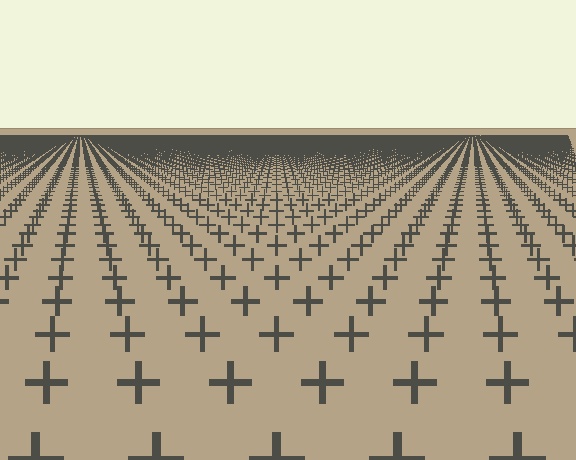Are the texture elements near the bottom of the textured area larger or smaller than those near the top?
Larger. Near the bottom, elements are closer to the viewer and appear at a bigger on-screen size.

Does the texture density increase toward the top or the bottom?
Density increases toward the top.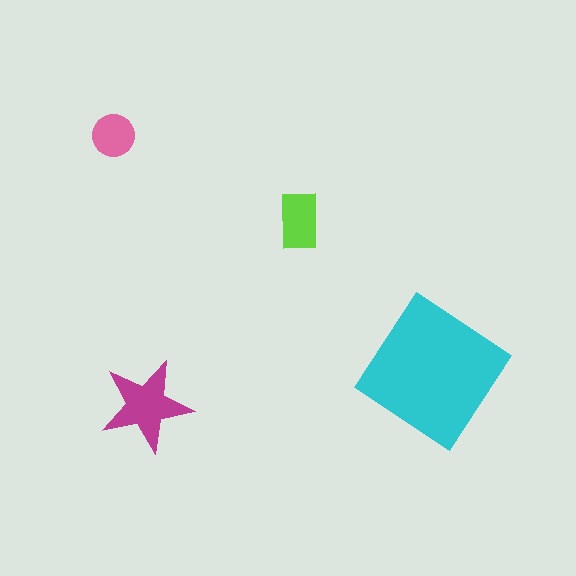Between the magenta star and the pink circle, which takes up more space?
The magenta star.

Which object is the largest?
The cyan diamond.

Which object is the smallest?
The pink circle.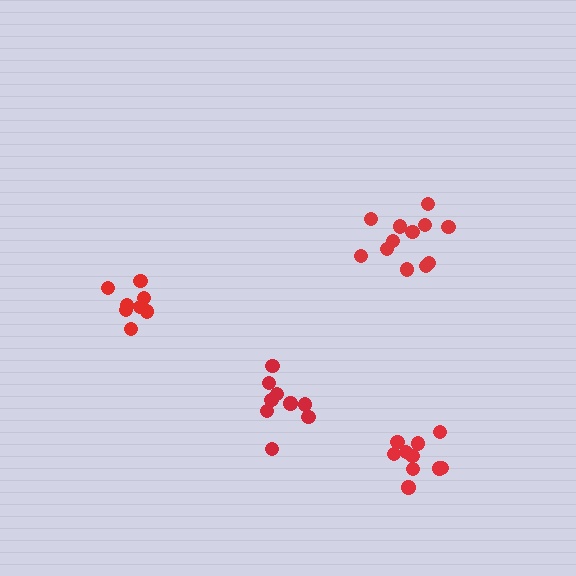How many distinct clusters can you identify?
There are 4 distinct clusters.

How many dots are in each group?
Group 1: 12 dots, Group 2: 9 dots, Group 3: 10 dots, Group 4: 8 dots (39 total).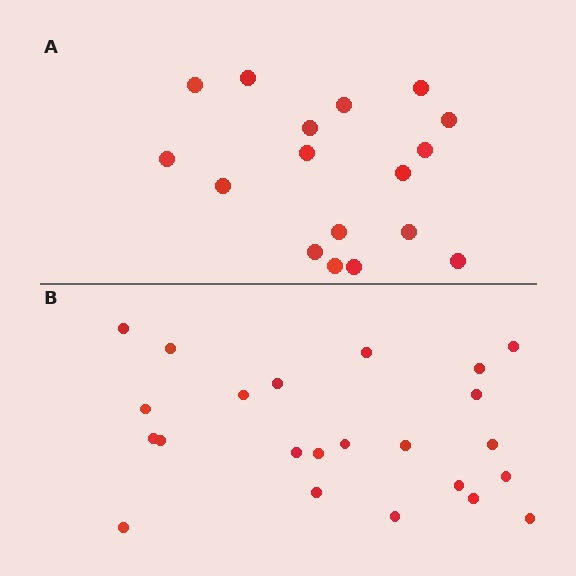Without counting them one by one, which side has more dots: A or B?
Region B (the bottom region) has more dots.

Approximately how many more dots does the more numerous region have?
Region B has about 6 more dots than region A.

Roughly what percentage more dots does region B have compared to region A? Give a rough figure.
About 35% more.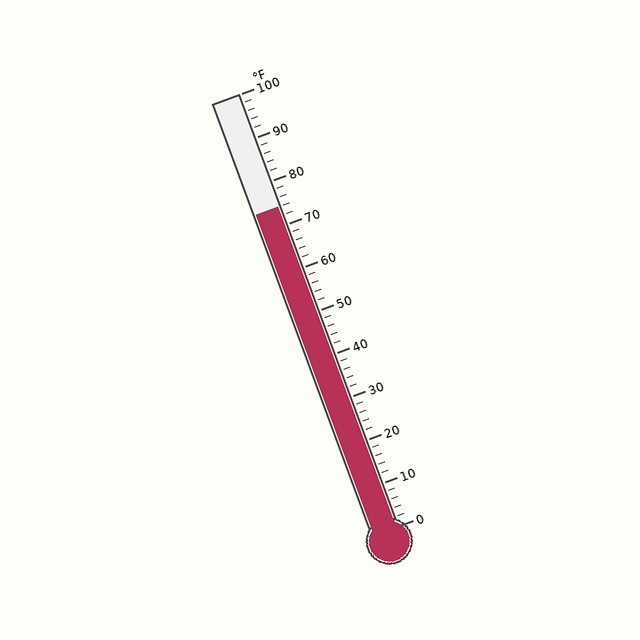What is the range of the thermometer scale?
The thermometer scale ranges from 0°F to 100°F.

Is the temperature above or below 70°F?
The temperature is above 70°F.